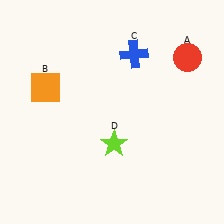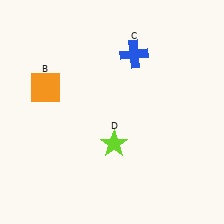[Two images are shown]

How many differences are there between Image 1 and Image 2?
There is 1 difference between the two images.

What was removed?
The red circle (A) was removed in Image 2.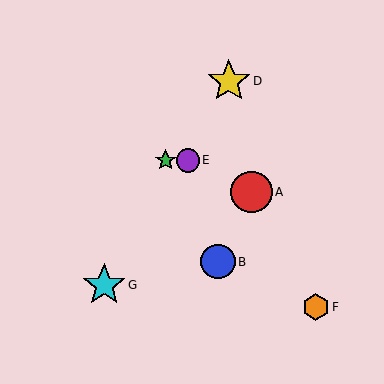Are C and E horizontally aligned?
Yes, both are at y≈160.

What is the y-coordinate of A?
Object A is at y≈192.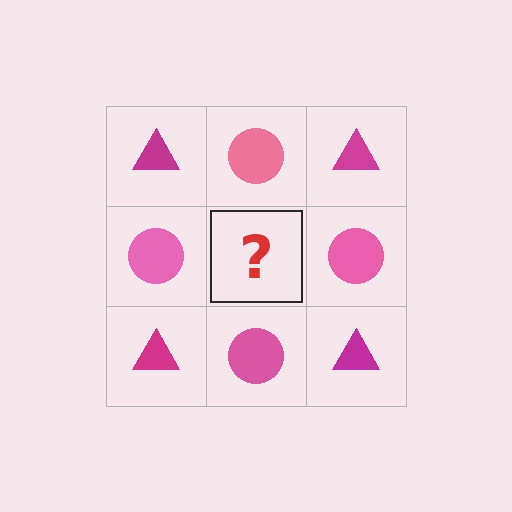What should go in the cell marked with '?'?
The missing cell should contain a magenta triangle.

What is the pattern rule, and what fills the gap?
The rule is that it alternates magenta triangle and pink circle in a checkerboard pattern. The gap should be filled with a magenta triangle.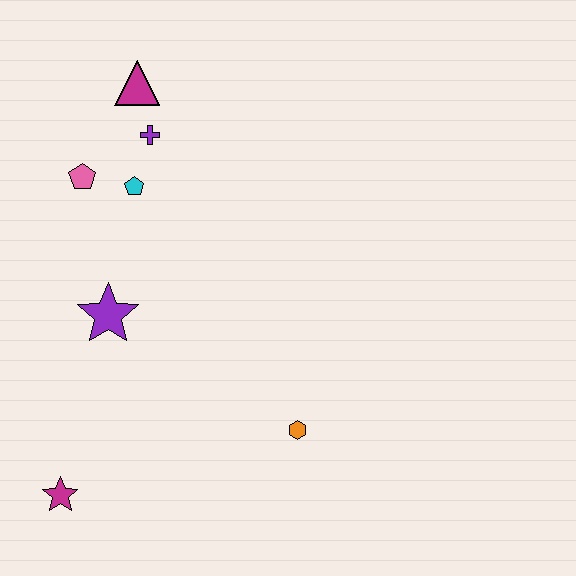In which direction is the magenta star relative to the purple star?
The magenta star is below the purple star.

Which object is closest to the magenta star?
The purple star is closest to the magenta star.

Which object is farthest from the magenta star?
The magenta triangle is farthest from the magenta star.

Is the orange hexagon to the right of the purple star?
Yes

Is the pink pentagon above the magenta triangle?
No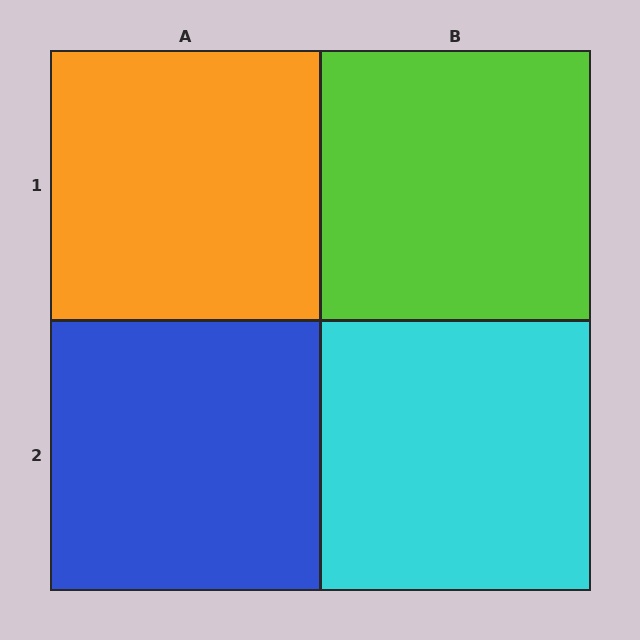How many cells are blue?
1 cell is blue.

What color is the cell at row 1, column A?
Orange.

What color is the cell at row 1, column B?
Lime.